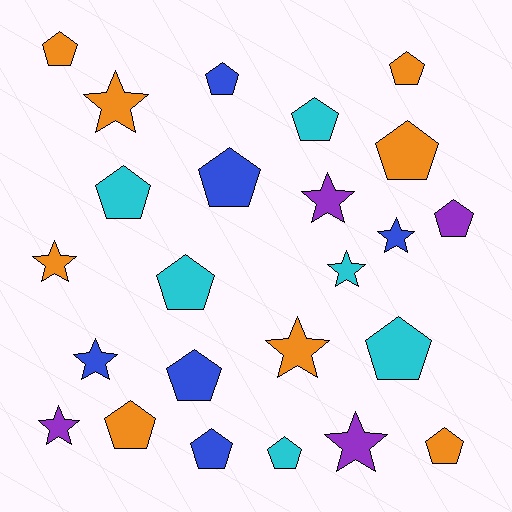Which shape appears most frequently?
Pentagon, with 15 objects.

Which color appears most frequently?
Orange, with 8 objects.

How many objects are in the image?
There are 24 objects.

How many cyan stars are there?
There is 1 cyan star.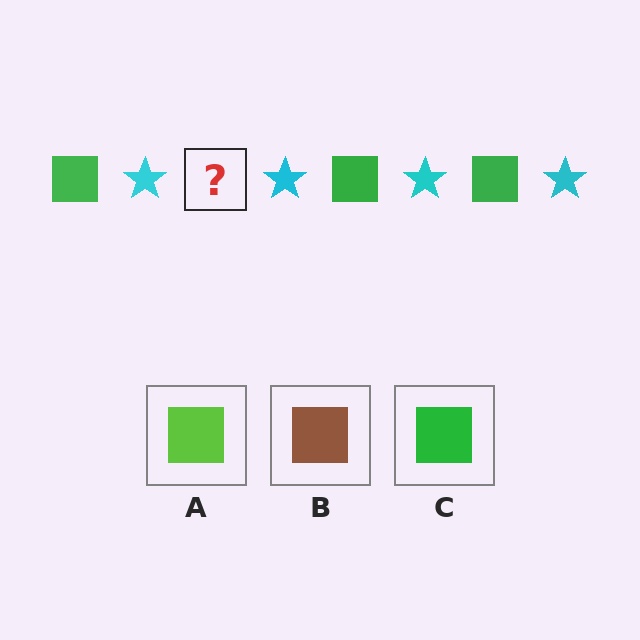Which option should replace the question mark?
Option C.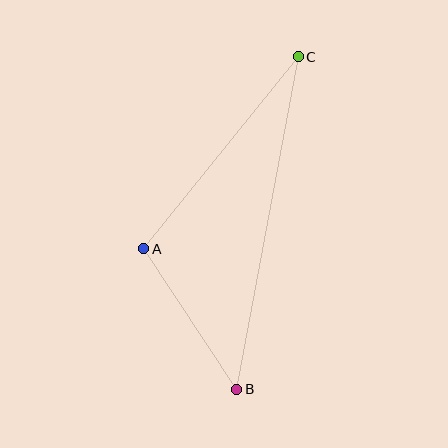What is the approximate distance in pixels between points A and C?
The distance between A and C is approximately 247 pixels.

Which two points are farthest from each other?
Points B and C are farthest from each other.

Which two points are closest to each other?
Points A and B are closest to each other.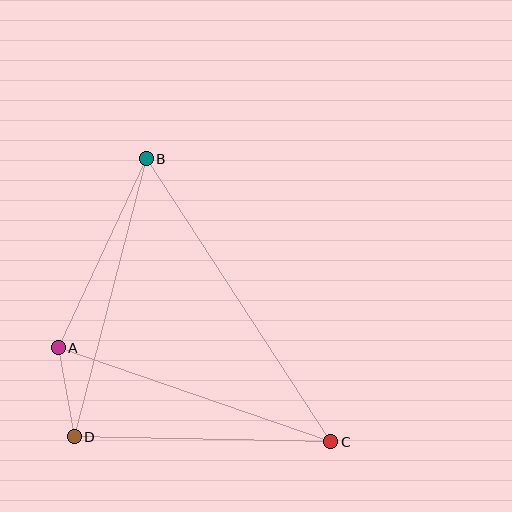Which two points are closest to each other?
Points A and D are closest to each other.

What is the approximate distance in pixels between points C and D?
The distance between C and D is approximately 256 pixels.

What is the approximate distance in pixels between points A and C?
The distance between A and C is approximately 288 pixels.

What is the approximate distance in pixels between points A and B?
The distance between A and B is approximately 209 pixels.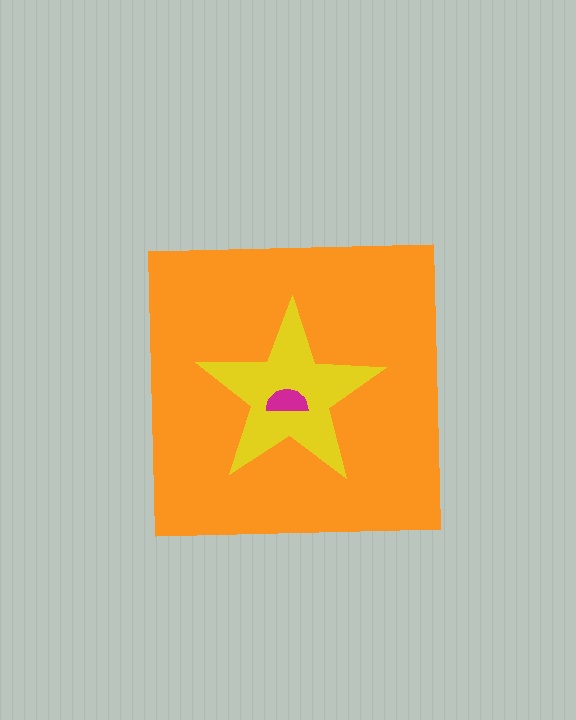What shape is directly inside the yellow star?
The magenta semicircle.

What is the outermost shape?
The orange square.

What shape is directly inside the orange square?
The yellow star.